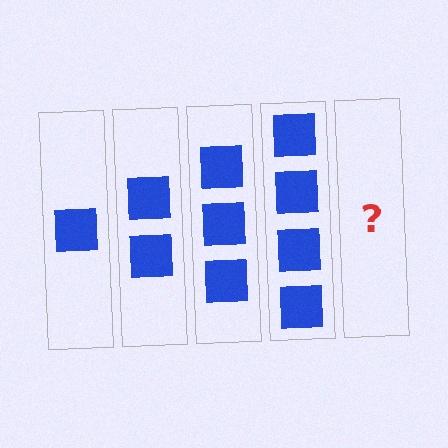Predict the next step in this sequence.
The next step is 5 squares.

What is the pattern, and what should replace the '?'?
The pattern is that each step adds one more square. The '?' should be 5 squares.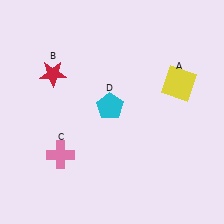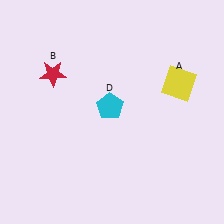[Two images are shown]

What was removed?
The pink cross (C) was removed in Image 2.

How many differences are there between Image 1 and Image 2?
There is 1 difference between the two images.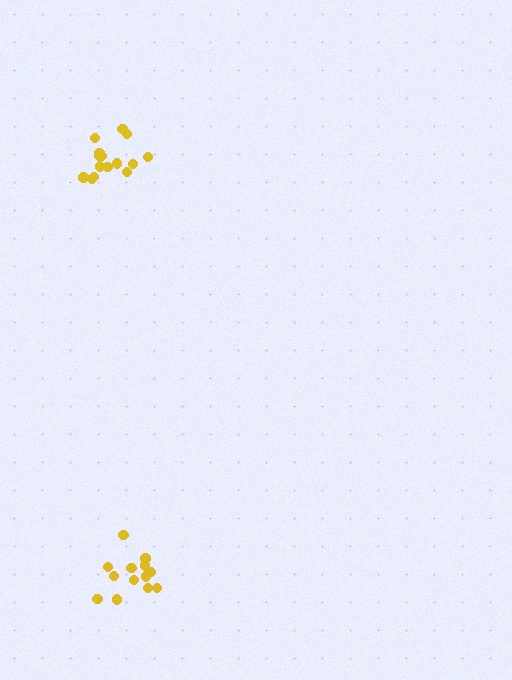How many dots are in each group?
Group 1: 15 dots, Group 2: 13 dots (28 total).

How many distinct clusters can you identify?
There are 2 distinct clusters.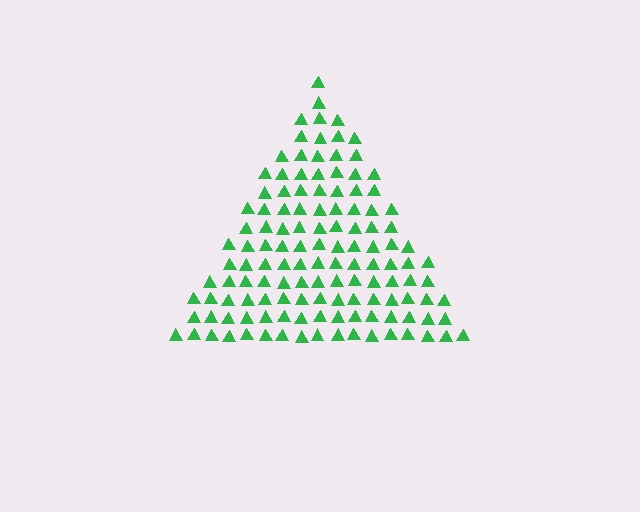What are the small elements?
The small elements are triangles.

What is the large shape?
The large shape is a triangle.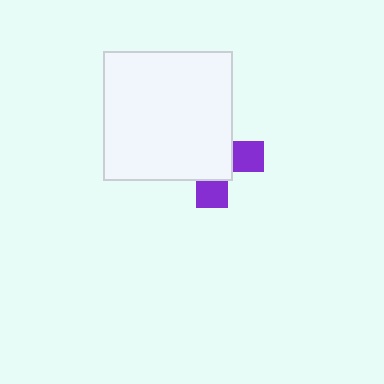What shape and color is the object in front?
The object in front is a white square.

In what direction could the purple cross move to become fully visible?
The purple cross could move toward the lower-right. That would shift it out from behind the white square entirely.